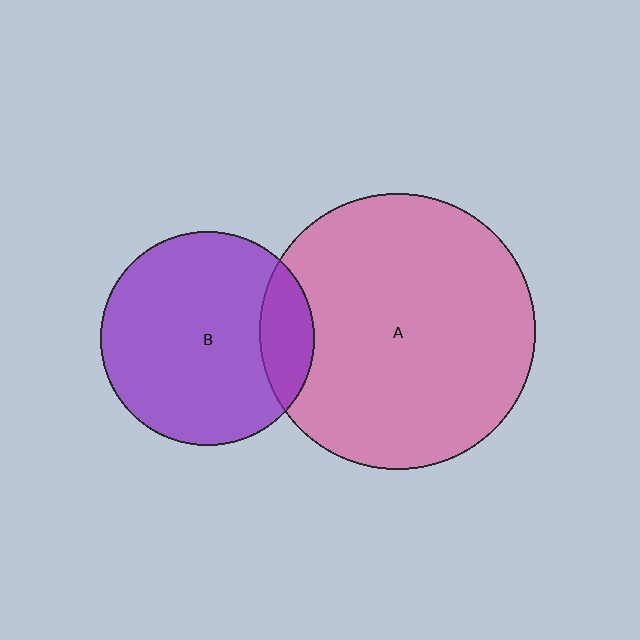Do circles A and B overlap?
Yes.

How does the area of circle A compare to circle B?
Approximately 1.7 times.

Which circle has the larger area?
Circle A (pink).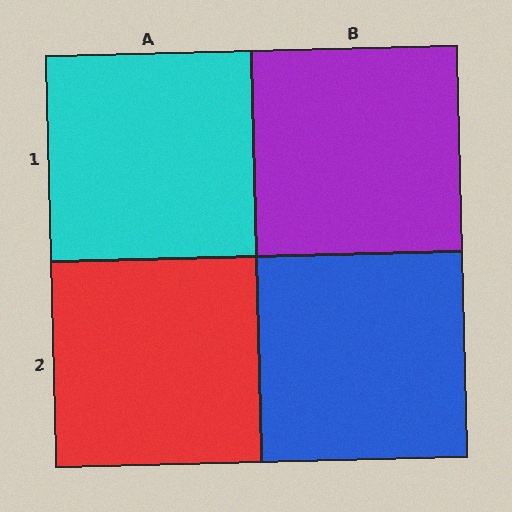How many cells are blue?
1 cell is blue.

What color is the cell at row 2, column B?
Blue.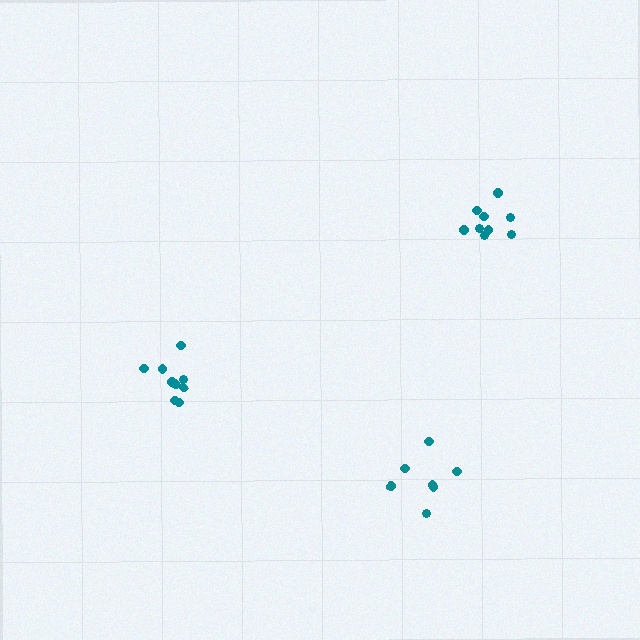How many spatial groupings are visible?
There are 3 spatial groupings.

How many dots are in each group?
Group 1: 9 dots, Group 2: 9 dots, Group 3: 7 dots (25 total).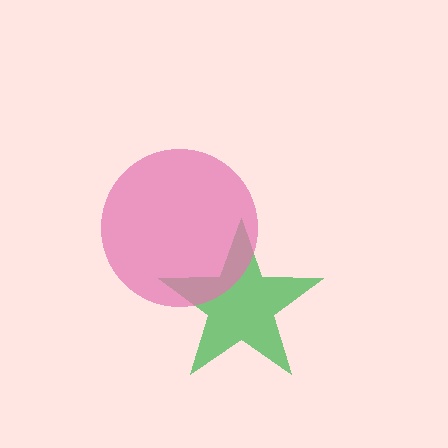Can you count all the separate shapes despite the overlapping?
Yes, there are 2 separate shapes.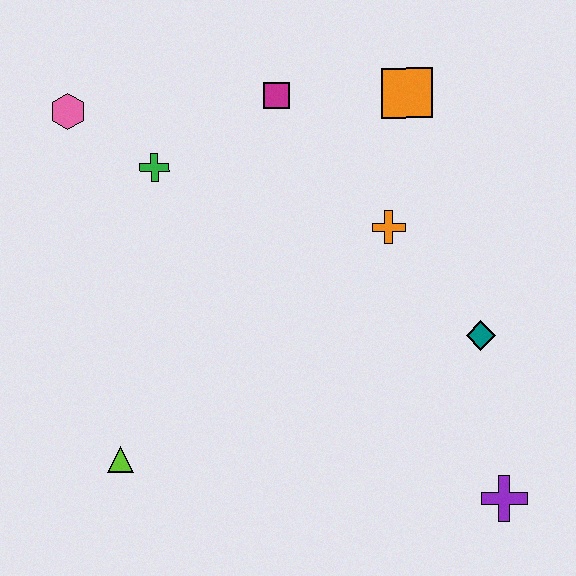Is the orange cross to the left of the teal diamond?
Yes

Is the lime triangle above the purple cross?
Yes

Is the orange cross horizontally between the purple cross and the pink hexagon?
Yes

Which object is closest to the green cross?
The pink hexagon is closest to the green cross.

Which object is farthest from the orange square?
The lime triangle is farthest from the orange square.